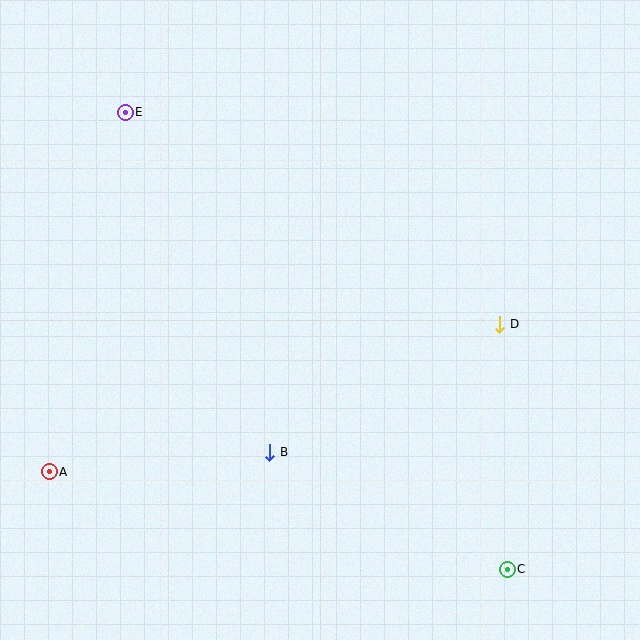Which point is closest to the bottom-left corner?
Point A is closest to the bottom-left corner.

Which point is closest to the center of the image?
Point B at (270, 452) is closest to the center.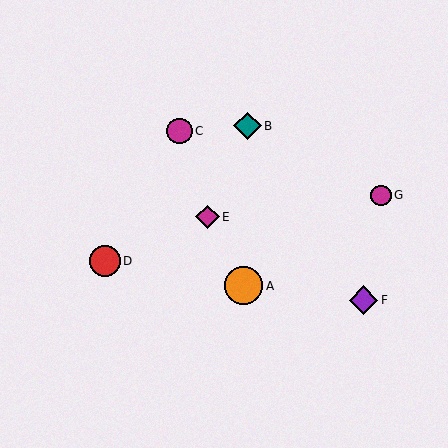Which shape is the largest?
The orange circle (labeled A) is the largest.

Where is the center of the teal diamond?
The center of the teal diamond is at (247, 126).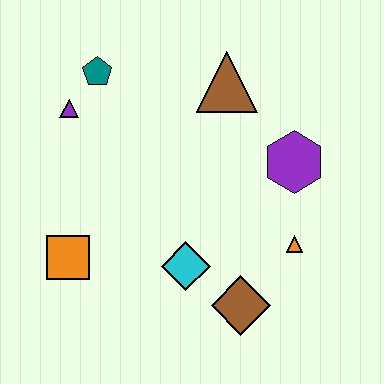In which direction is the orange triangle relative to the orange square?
The orange triangle is to the right of the orange square.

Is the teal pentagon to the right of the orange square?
Yes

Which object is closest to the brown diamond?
The cyan diamond is closest to the brown diamond.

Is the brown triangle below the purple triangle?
No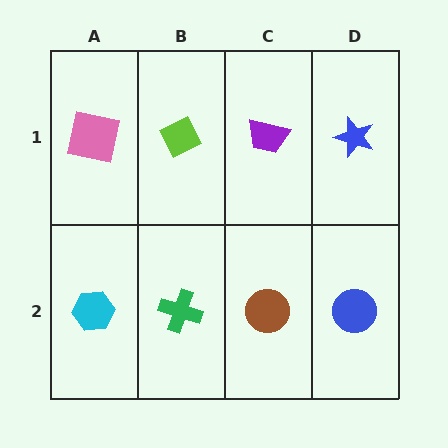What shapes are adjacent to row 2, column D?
A blue star (row 1, column D), a brown circle (row 2, column C).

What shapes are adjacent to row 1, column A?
A cyan hexagon (row 2, column A), a lime diamond (row 1, column B).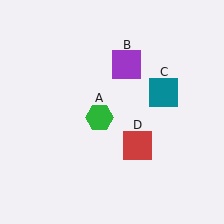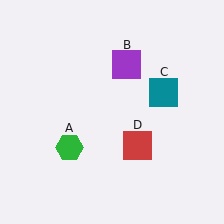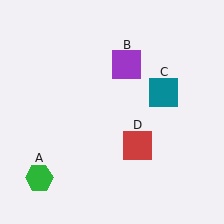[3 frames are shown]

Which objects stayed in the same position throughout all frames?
Purple square (object B) and teal square (object C) and red square (object D) remained stationary.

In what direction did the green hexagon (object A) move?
The green hexagon (object A) moved down and to the left.